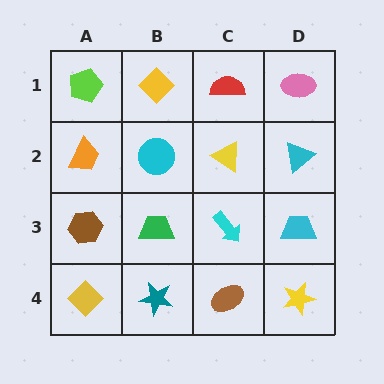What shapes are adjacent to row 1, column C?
A yellow triangle (row 2, column C), a yellow diamond (row 1, column B), a pink ellipse (row 1, column D).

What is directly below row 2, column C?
A cyan arrow.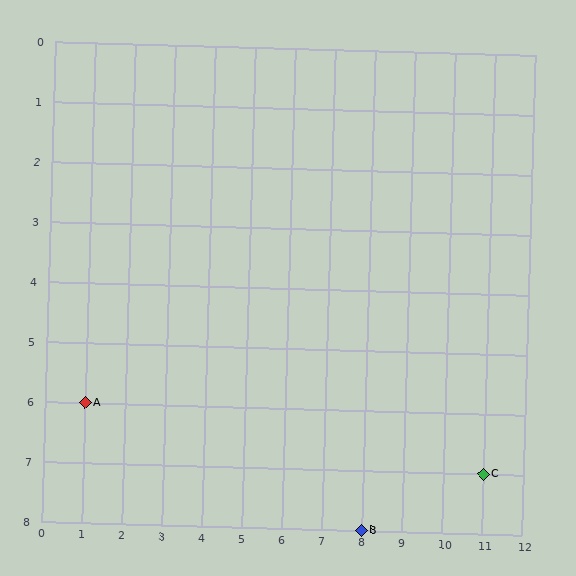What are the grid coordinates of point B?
Point B is at grid coordinates (8, 8).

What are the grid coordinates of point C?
Point C is at grid coordinates (11, 7).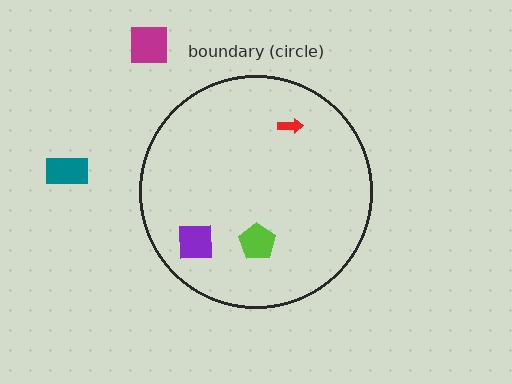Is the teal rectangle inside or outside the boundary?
Outside.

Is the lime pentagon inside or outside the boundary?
Inside.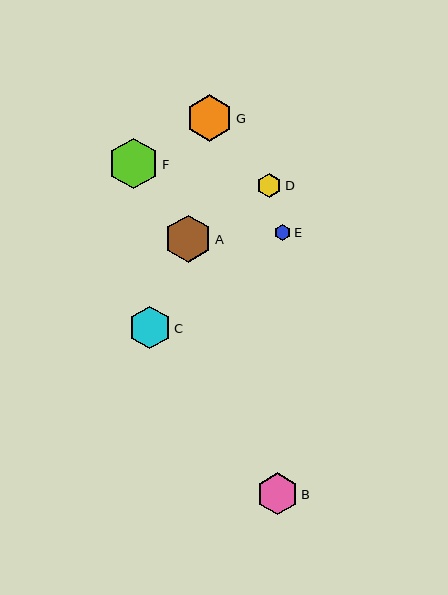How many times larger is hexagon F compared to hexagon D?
Hexagon F is approximately 2.1 times the size of hexagon D.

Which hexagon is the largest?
Hexagon F is the largest with a size of approximately 51 pixels.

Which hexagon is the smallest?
Hexagon E is the smallest with a size of approximately 17 pixels.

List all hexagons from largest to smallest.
From largest to smallest: F, G, A, C, B, D, E.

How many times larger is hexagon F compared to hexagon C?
Hexagon F is approximately 1.2 times the size of hexagon C.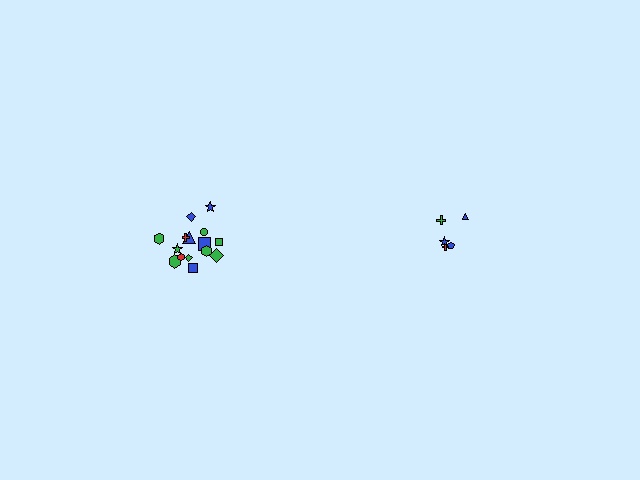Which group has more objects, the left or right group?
The left group.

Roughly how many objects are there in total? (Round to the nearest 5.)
Roughly 20 objects in total.